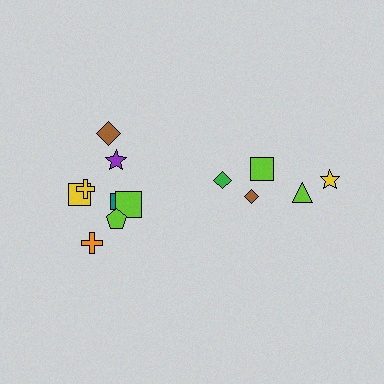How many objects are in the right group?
There are 5 objects.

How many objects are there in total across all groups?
There are 13 objects.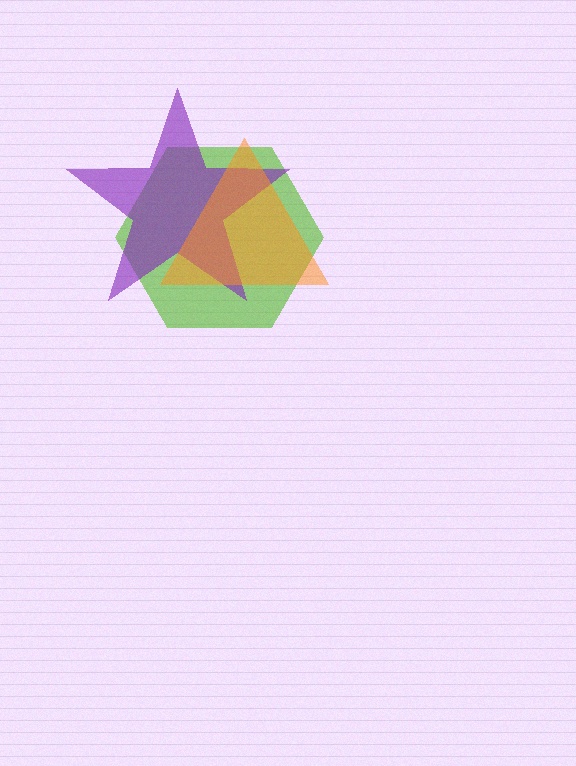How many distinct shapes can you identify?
There are 3 distinct shapes: a lime hexagon, a purple star, an orange triangle.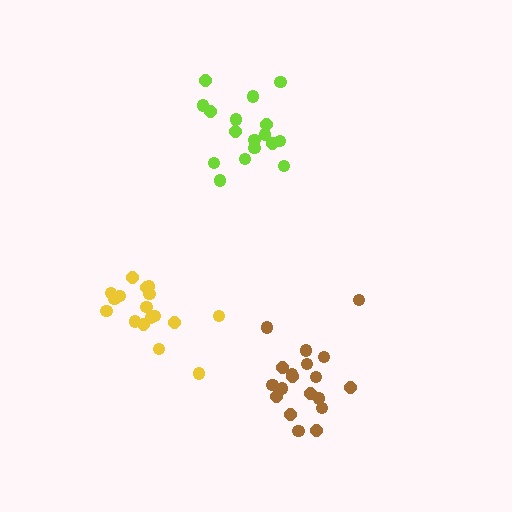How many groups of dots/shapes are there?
There are 3 groups.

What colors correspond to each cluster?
The clusters are colored: yellow, lime, brown.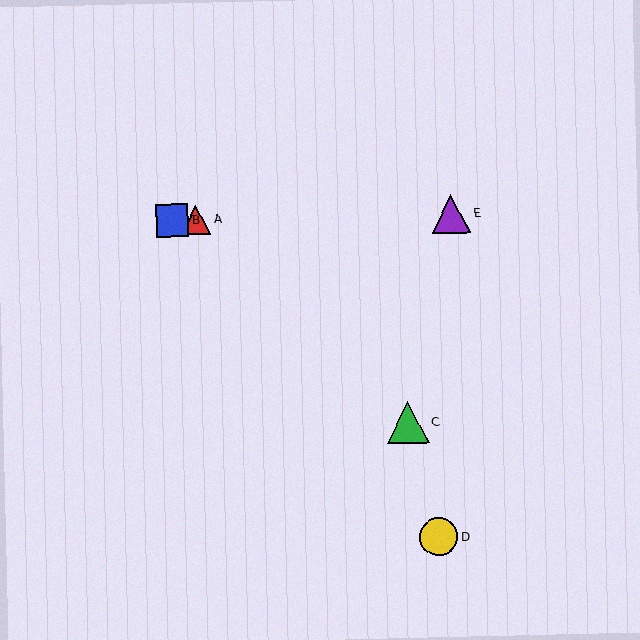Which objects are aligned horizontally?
Objects A, B, E are aligned horizontally.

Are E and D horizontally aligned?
No, E is at y≈214 and D is at y≈537.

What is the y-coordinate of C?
Object C is at y≈423.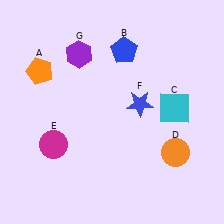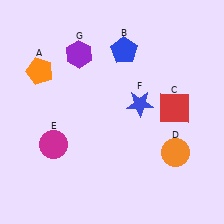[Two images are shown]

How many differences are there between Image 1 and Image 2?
There is 1 difference between the two images.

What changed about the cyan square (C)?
In Image 1, C is cyan. In Image 2, it changed to red.